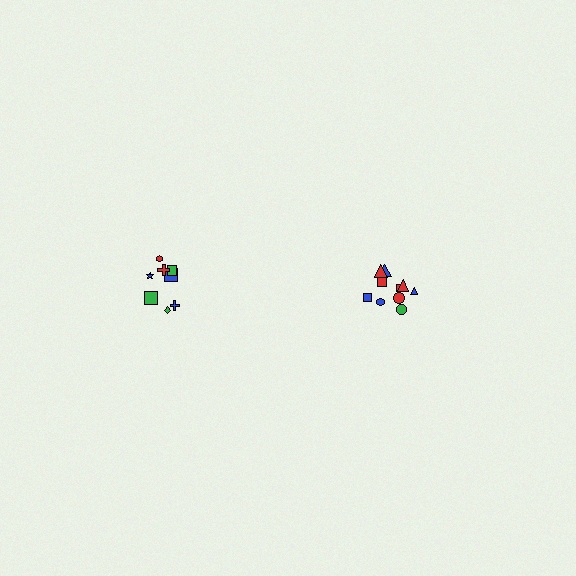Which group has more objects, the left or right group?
The right group.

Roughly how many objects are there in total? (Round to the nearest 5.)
Roughly 20 objects in total.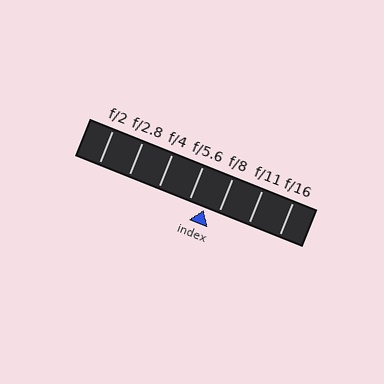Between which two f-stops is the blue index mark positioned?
The index mark is between f/5.6 and f/8.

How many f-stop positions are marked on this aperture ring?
There are 7 f-stop positions marked.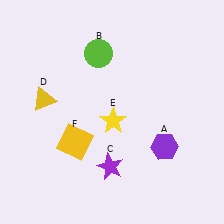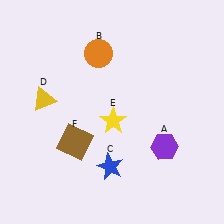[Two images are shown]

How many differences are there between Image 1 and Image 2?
There are 3 differences between the two images.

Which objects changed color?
B changed from lime to orange. C changed from purple to blue. F changed from yellow to brown.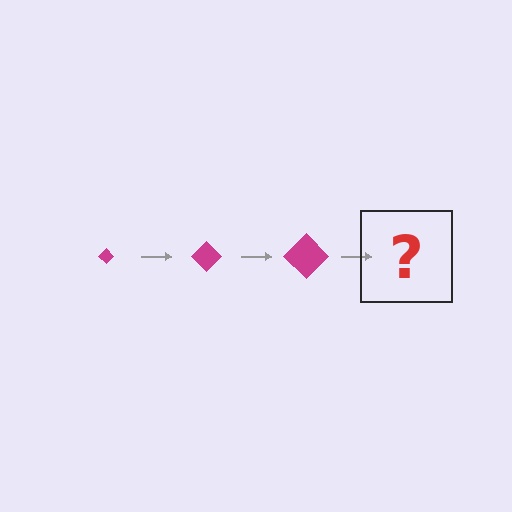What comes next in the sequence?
The next element should be a magenta diamond, larger than the previous one.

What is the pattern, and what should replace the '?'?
The pattern is that the diamond gets progressively larger each step. The '?' should be a magenta diamond, larger than the previous one.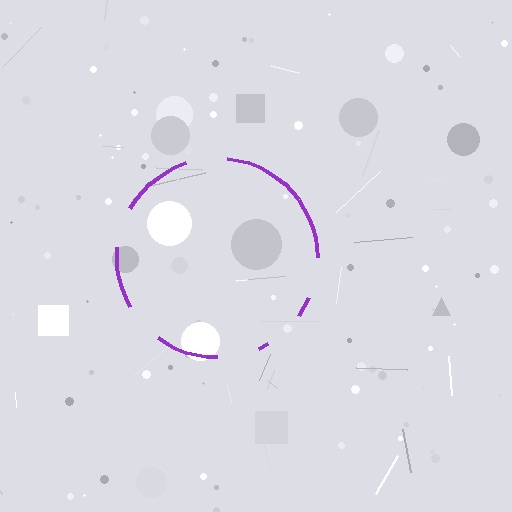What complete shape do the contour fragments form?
The contour fragments form a circle.